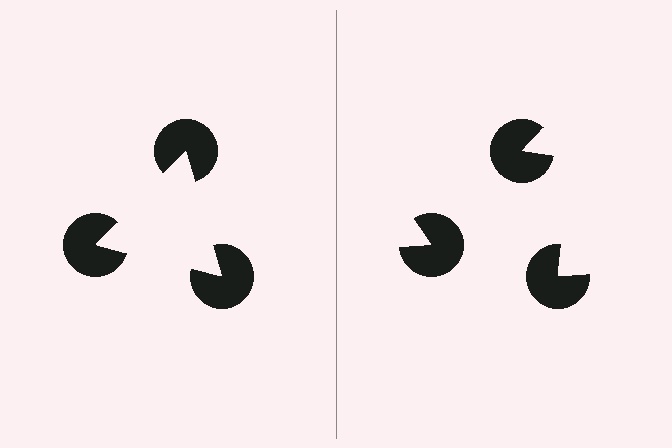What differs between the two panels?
The pac-man discs are positioned identically on both sides; only the wedge orientations differ. On the left they align to a triangle; on the right they are misaligned.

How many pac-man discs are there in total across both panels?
6 — 3 on each side.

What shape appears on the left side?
An illusory triangle.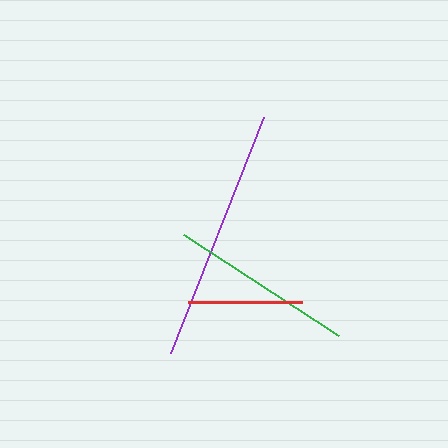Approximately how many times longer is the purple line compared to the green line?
The purple line is approximately 1.4 times the length of the green line.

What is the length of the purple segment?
The purple segment is approximately 253 pixels long.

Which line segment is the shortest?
The red line is the shortest at approximately 114 pixels.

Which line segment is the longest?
The purple line is the longest at approximately 253 pixels.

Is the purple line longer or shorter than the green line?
The purple line is longer than the green line.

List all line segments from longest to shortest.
From longest to shortest: purple, green, red.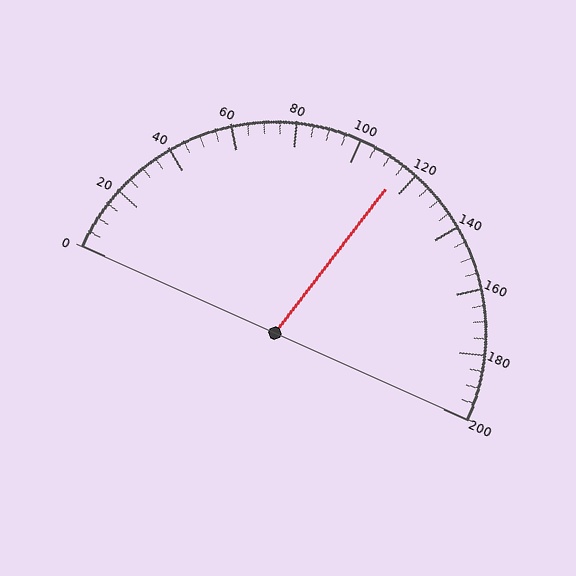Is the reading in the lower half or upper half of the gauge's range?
The reading is in the upper half of the range (0 to 200).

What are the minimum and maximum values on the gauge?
The gauge ranges from 0 to 200.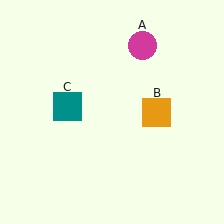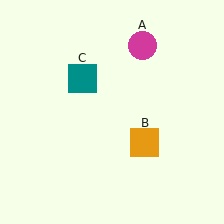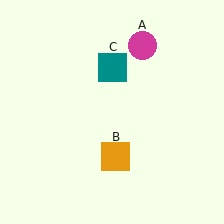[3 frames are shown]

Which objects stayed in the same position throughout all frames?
Magenta circle (object A) remained stationary.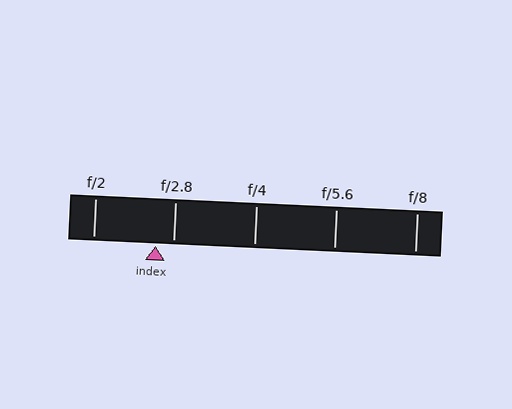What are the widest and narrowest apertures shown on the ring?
The widest aperture shown is f/2 and the narrowest is f/8.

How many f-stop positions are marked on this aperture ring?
There are 5 f-stop positions marked.